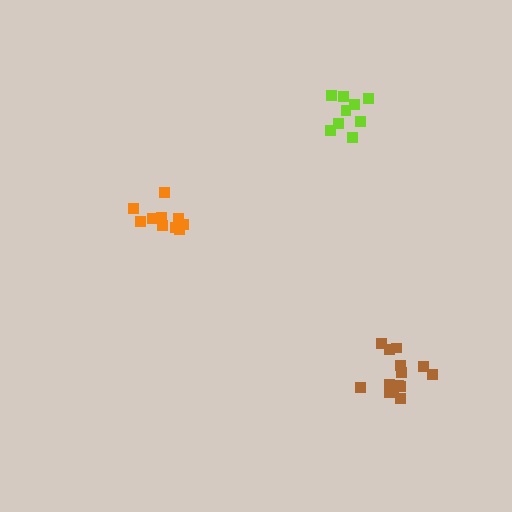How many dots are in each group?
Group 1: 9 dots, Group 2: 10 dots, Group 3: 14 dots (33 total).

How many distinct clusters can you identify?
There are 3 distinct clusters.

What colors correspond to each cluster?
The clusters are colored: lime, orange, brown.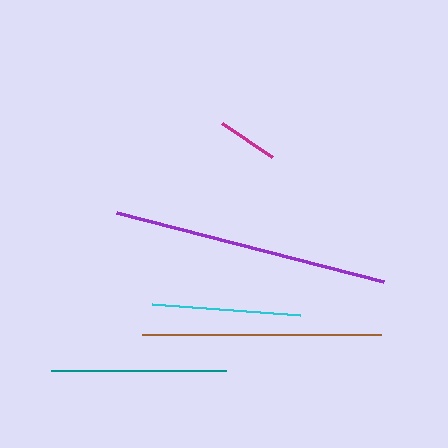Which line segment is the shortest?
The magenta line is the shortest at approximately 60 pixels.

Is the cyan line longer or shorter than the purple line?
The purple line is longer than the cyan line.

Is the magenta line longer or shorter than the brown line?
The brown line is longer than the magenta line.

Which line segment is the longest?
The purple line is the longest at approximately 276 pixels.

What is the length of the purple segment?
The purple segment is approximately 276 pixels long.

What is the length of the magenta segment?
The magenta segment is approximately 60 pixels long.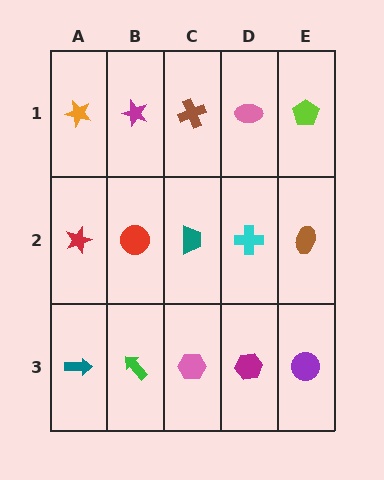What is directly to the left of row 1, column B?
An orange star.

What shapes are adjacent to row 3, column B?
A red circle (row 2, column B), a teal arrow (row 3, column A), a pink hexagon (row 3, column C).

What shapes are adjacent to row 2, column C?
A brown cross (row 1, column C), a pink hexagon (row 3, column C), a red circle (row 2, column B), a cyan cross (row 2, column D).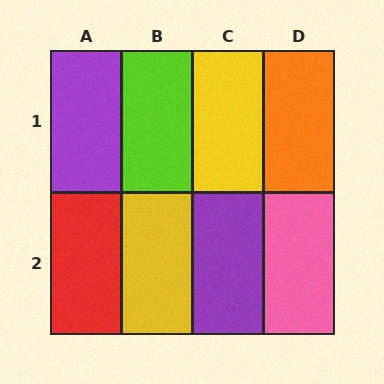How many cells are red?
1 cell is red.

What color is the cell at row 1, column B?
Lime.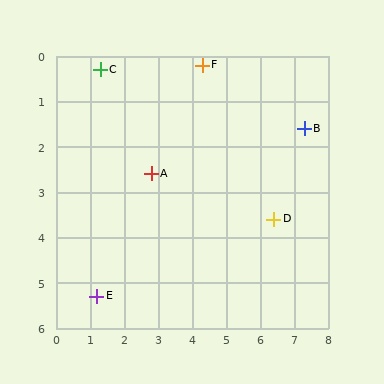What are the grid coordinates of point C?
Point C is at approximately (1.3, 0.3).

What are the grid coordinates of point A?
Point A is at approximately (2.8, 2.6).